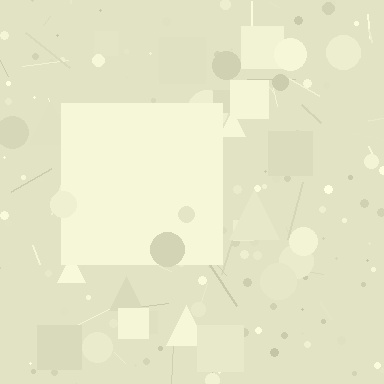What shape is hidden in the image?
A square is hidden in the image.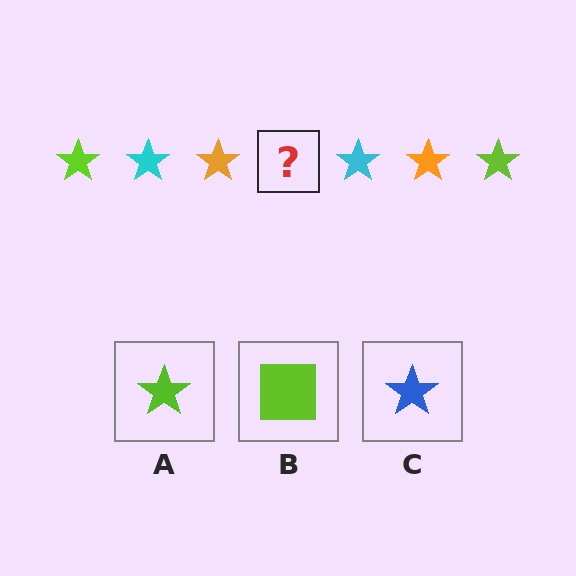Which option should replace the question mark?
Option A.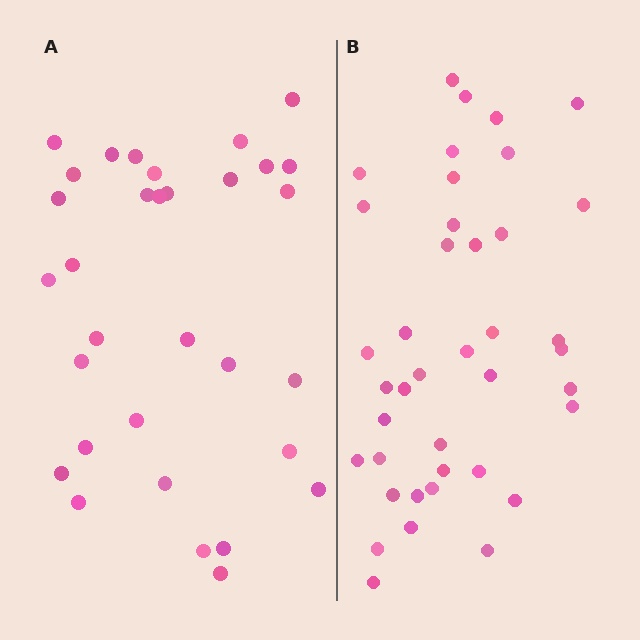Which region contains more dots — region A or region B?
Region B (the right region) has more dots.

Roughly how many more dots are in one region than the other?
Region B has roughly 8 or so more dots than region A.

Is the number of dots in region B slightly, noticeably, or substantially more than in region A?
Region B has noticeably more, but not dramatically so. The ratio is roughly 1.2 to 1.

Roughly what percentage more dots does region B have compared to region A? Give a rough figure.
About 25% more.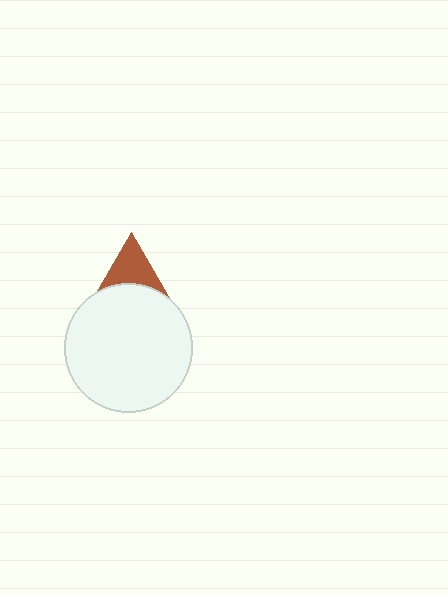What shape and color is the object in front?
The object in front is a white circle.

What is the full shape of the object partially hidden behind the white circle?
The partially hidden object is a brown triangle.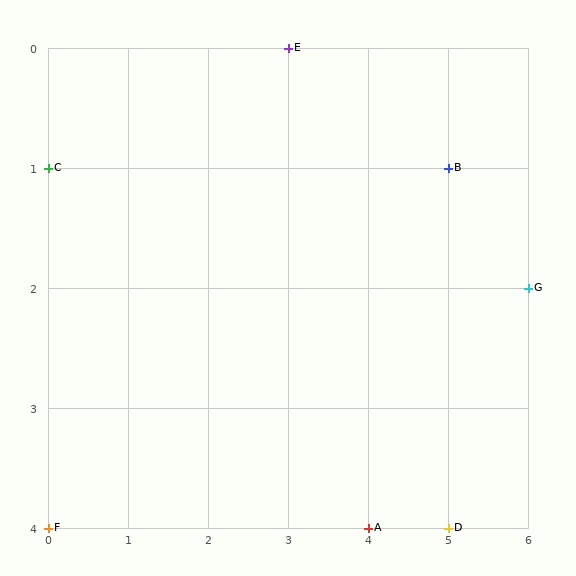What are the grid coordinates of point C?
Point C is at grid coordinates (0, 1).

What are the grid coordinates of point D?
Point D is at grid coordinates (5, 4).